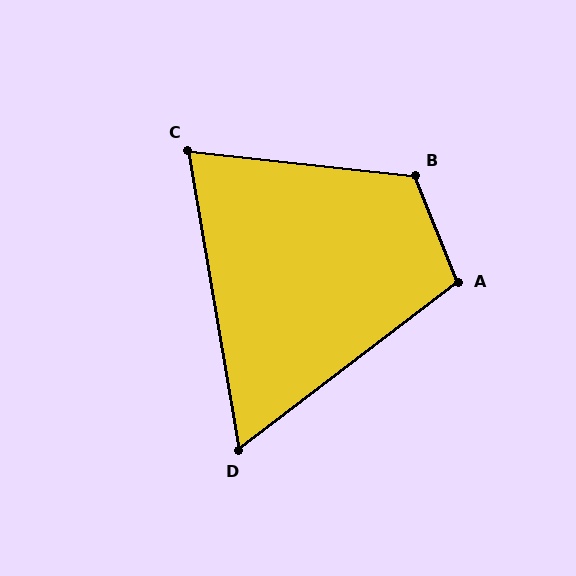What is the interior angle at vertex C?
Approximately 74 degrees (acute).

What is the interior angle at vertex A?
Approximately 106 degrees (obtuse).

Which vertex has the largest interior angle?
B, at approximately 118 degrees.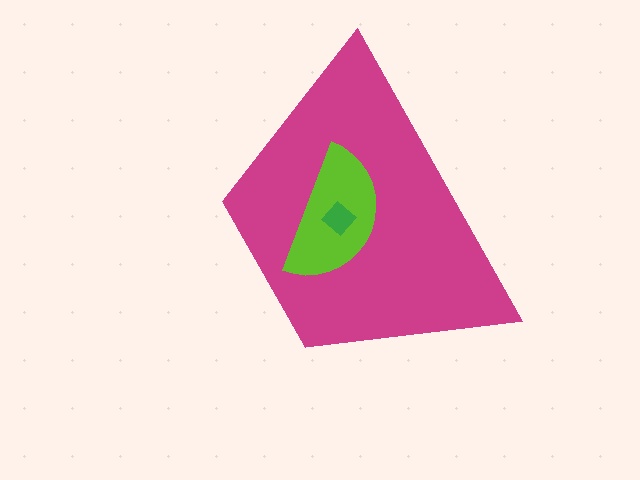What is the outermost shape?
The magenta trapezoid.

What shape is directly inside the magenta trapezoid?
The lime semicircle.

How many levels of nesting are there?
3.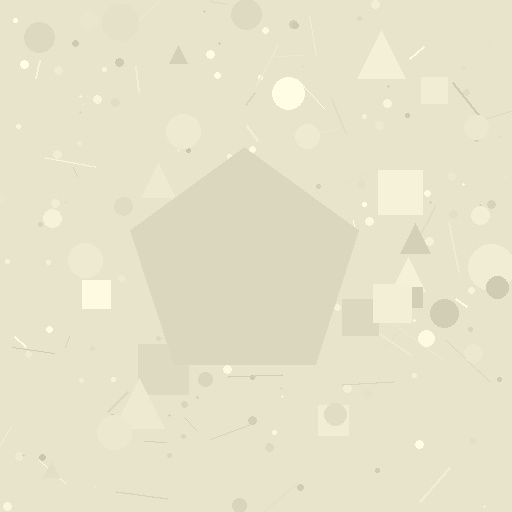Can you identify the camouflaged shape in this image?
The camouflaged shape is a pentagon.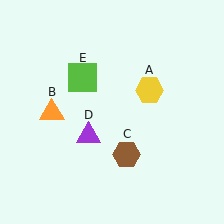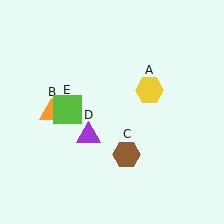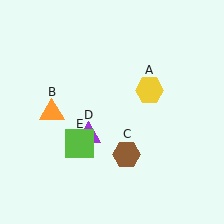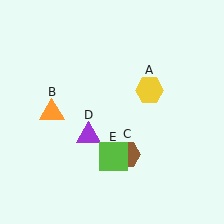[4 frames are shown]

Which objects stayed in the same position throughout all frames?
Yellow hexagon (object A) and orange triangle (object B) and brown hexagon (object C) and purple triangle (object D) remained stationary.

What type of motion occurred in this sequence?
The lime square (object E) rotated counterclockwise around the center of the scene.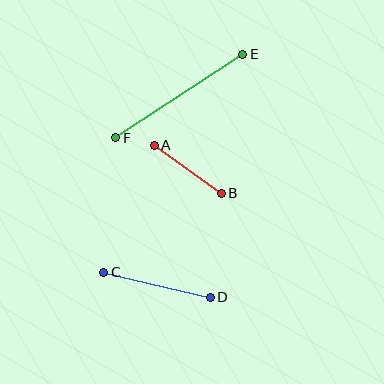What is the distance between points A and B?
The distance is approximately 82 pixels.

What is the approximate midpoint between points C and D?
The midpoint is at approximately (157, 285) pixels.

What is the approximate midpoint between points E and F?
The midpoint is at approximately (179, 96) pixels.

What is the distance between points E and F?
The distance is approximately 152 pixels.